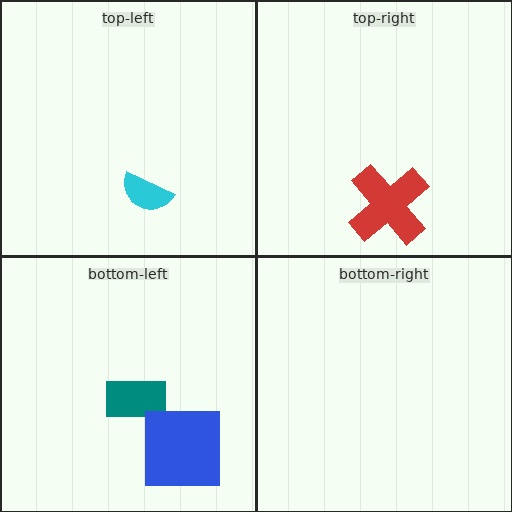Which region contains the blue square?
The bottom-left region.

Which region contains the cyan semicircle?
The top-left region.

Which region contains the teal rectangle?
The bottom-left region.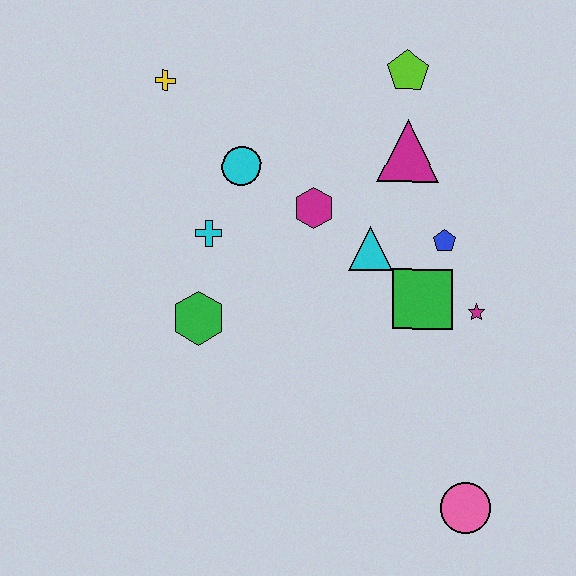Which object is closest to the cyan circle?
The cyan cross is closest to the cyan circle.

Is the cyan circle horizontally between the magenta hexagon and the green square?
No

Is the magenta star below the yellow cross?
Yes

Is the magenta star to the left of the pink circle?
No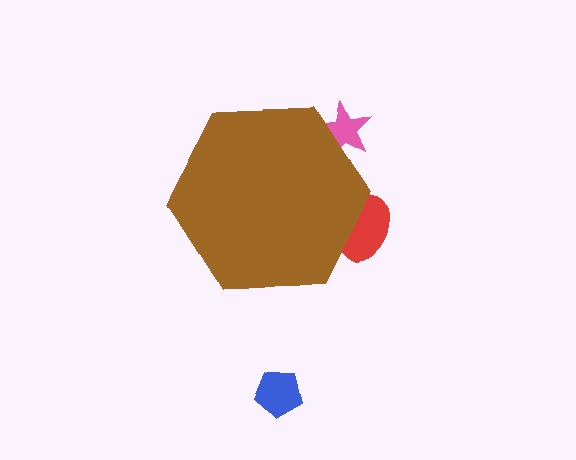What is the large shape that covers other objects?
A brown hexagon.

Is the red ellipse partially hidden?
Yes, the red ellipse is partially hidden behind the brown hexagon.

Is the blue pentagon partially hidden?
No, the blue pentagon is fully visible.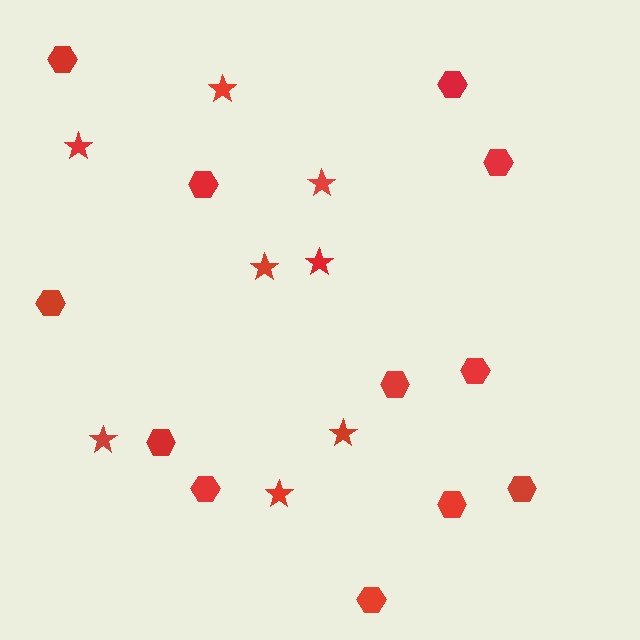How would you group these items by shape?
There are 2 groups: one group of stars (8) and one group of hexagons (12).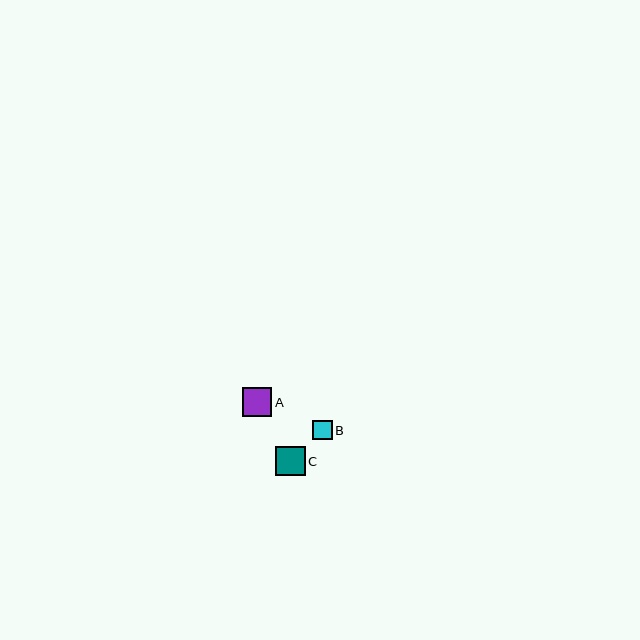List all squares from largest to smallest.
From largest to smallest: C, A, B.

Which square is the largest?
Square C is the largest with a size of approximately 29 pixels.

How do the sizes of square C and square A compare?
Square C and square A are approximately the same size.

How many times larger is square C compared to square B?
Square C is approximately 1.5 times the size of square B.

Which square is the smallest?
Square B is the smallest with a size of approximately 20 pixels.